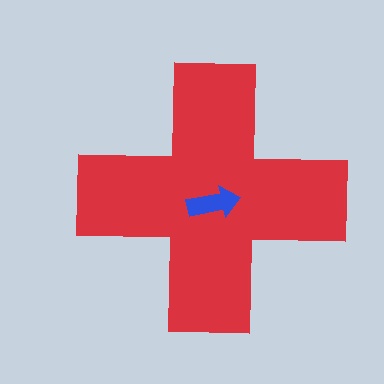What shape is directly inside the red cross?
The blue arrow.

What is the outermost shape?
The red cross.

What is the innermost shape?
The blue arrow.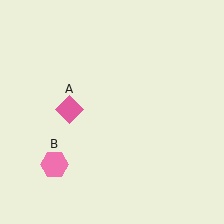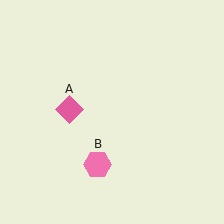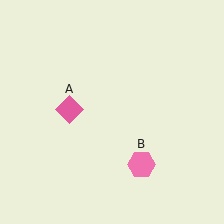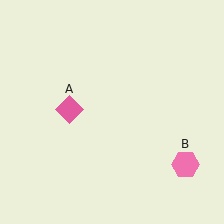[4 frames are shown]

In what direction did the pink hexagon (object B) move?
The pink hexagon (object B) moved right.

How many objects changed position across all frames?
1 object changed position: pink hexagon (object B).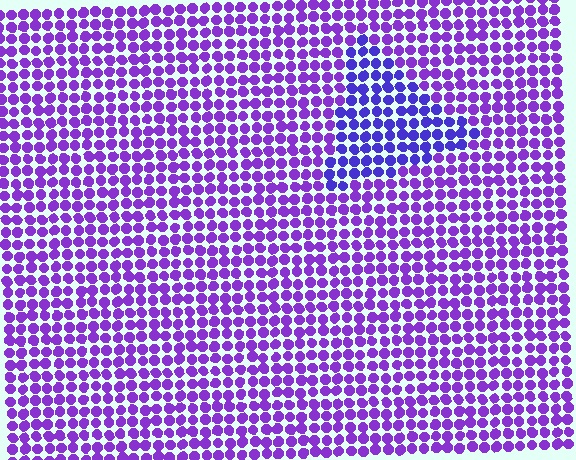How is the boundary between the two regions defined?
The boundary is defined purely by a slight shift in hue (about 26 degrees). Spacing, size, and orientation are identical on both sides.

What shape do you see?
I see a triangle.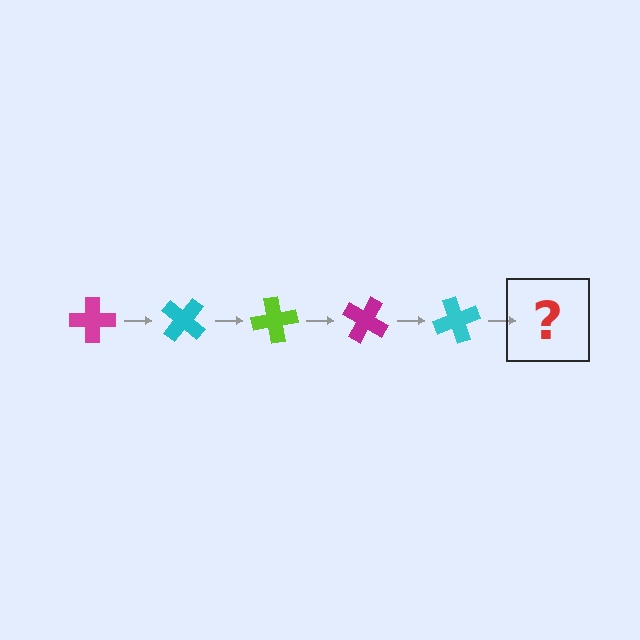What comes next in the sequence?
The next element should be a lime cross, rotated 200 degrees from the start.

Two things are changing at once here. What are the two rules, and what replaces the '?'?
The two rules are that it rotates 40 degrees each step and the color cycles through magenta, cyan, and lime. The '?' should be a lime cross, rotated 200 degrees from the start.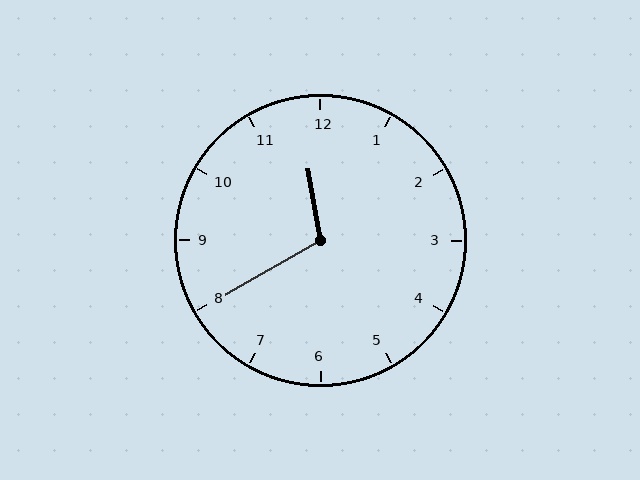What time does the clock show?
11:40.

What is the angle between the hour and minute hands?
Approximately 110 degrees.